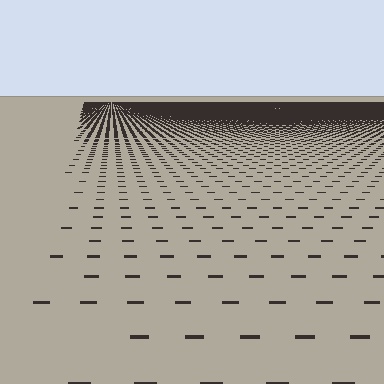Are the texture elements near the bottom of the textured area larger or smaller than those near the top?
Larger. Near the bottom, elements are closer to the viewer and appear at a bigger on-screen size.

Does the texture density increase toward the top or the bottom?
Density increases toward the top.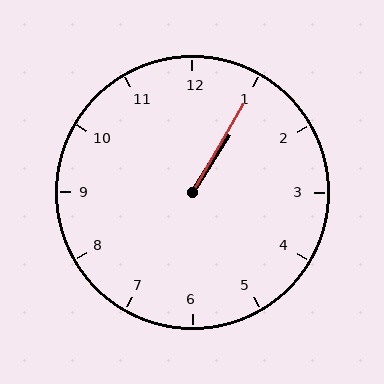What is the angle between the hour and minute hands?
Approximately 2 degrees.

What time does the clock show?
1:05.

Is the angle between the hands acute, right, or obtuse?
It is acute.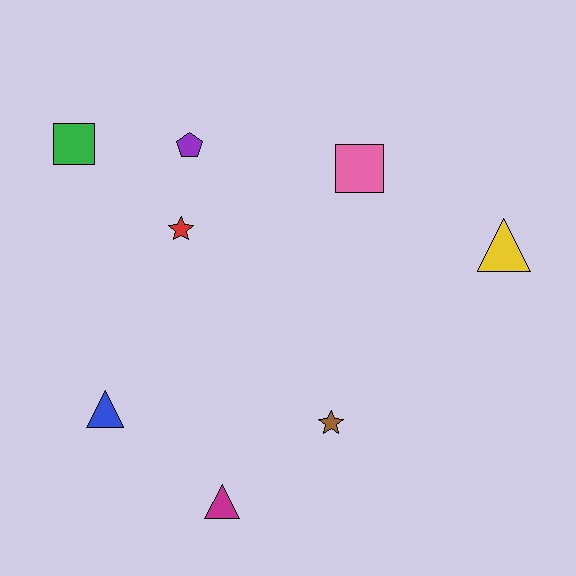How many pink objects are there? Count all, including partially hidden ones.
There is 1 pink object.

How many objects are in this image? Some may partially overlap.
There are 8 objects.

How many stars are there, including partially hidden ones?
There are 2 stars.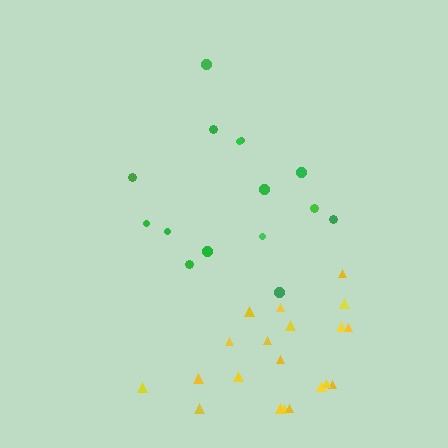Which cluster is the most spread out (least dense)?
Green.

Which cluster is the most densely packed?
Yellow.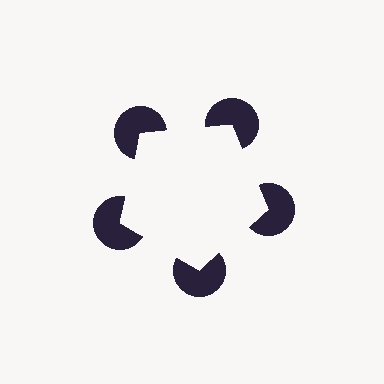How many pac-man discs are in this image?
There are 5 — one at each vertex of the illusory pentagon.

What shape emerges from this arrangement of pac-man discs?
An illusory pentagon — its edges are inferred from the aligned wedge cuts in the pac-man discs, not physically drawn.